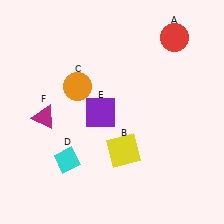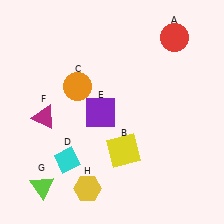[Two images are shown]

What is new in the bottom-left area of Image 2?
A yellow hexagon (H) was added in the bottom-left area of Image 2.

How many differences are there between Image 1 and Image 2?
There are 2 differences between the two images.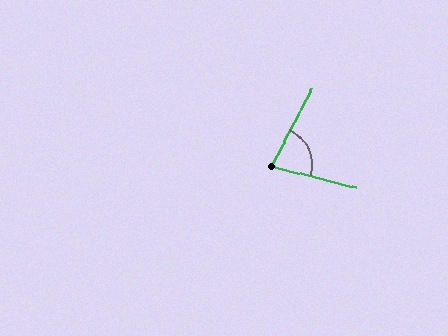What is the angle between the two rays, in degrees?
Approximately 77 degrees.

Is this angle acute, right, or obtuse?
It is acute.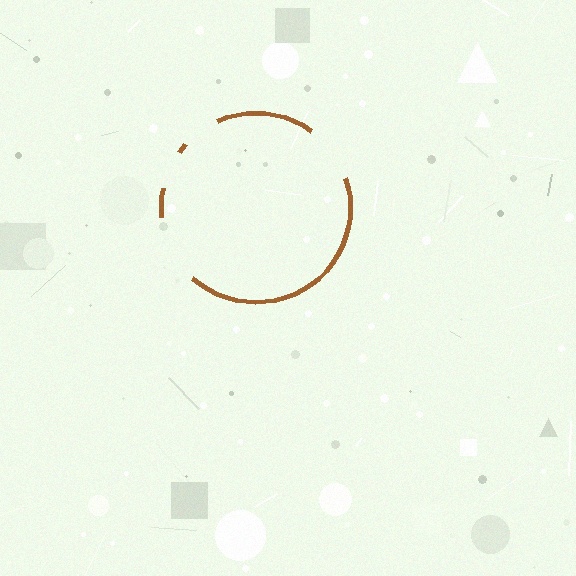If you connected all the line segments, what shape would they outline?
They would outline a circle.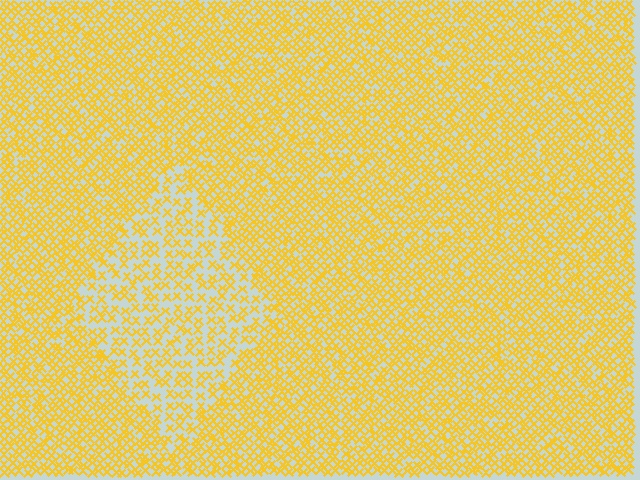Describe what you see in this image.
The image contains small yellow elements arranged at two different densities. A diamond-shaped region is visible where the elements are less densely packed than the surrounding area.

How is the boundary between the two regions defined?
The boundary is defined by a change in element density (approximately 1.9x ratio). All elements are the same color, size, and shape.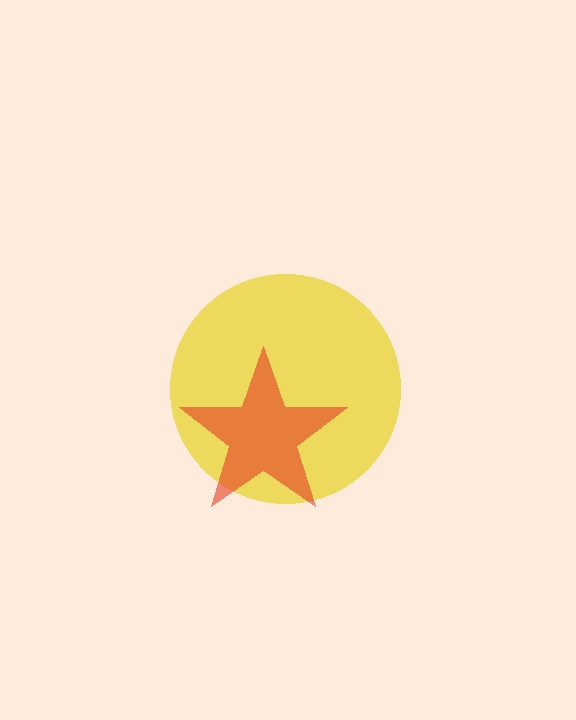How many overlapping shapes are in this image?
There are 2 overlapping shapes in the image.